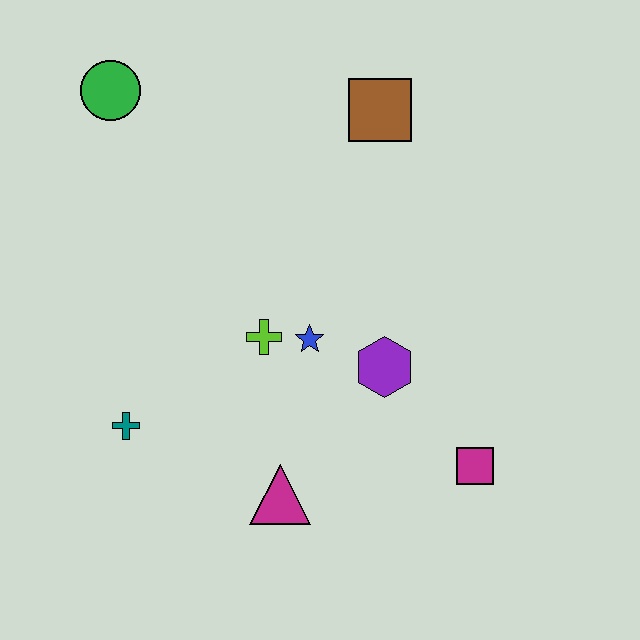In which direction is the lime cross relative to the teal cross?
The lime cross is to the right of the teal cross.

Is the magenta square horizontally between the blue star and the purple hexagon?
No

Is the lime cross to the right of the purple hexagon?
No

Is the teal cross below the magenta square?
No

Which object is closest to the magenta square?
The purple hexagon is closest to the magenta square.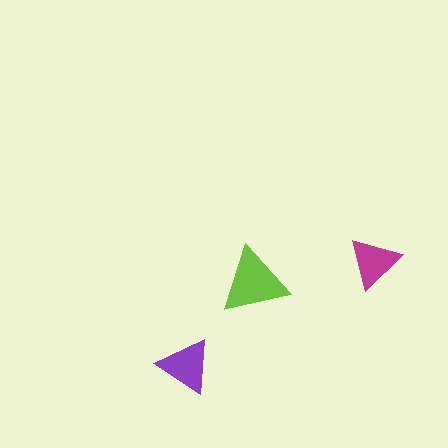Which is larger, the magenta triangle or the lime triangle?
The lime one.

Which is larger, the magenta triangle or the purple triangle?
The purple one.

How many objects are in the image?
There are 3 objects in the image.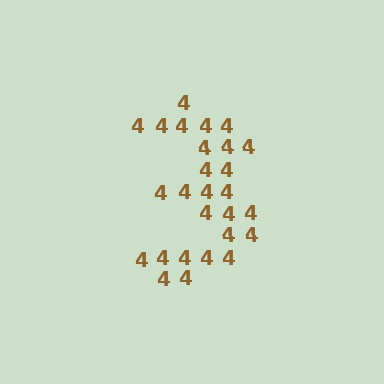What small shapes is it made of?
It is made of small digit 4's.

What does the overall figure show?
The overall figure shows the digit 3.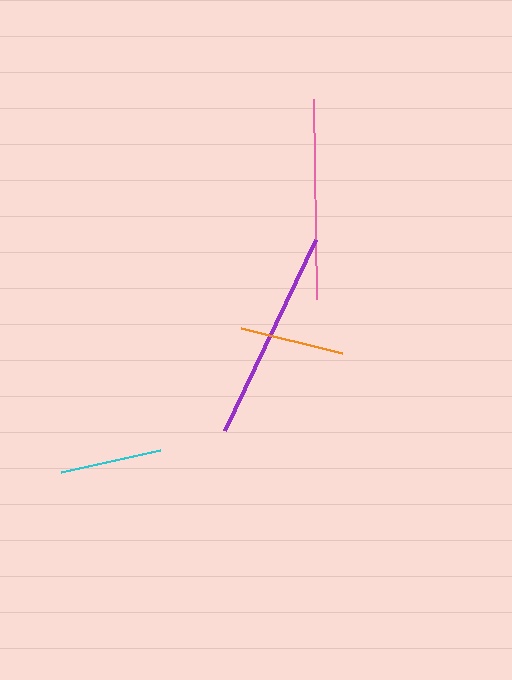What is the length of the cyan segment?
The cyan segment is approximately 101 pixels long.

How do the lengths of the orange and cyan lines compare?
The orange and cyan lines are approximately the same length.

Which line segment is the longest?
The purple line is the longest at approximately 212 pixels.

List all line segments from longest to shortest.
From longest to shortest: purple, pink, orange, cyan.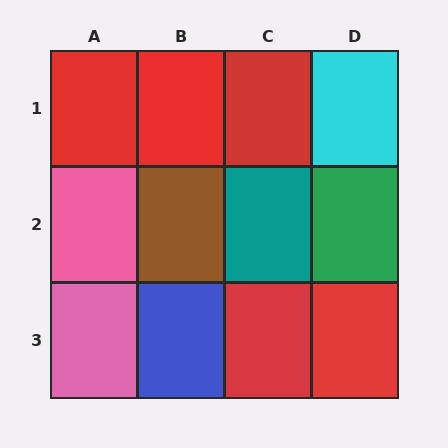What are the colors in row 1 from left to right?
Red, red, red, cyan.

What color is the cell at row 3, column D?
Red.